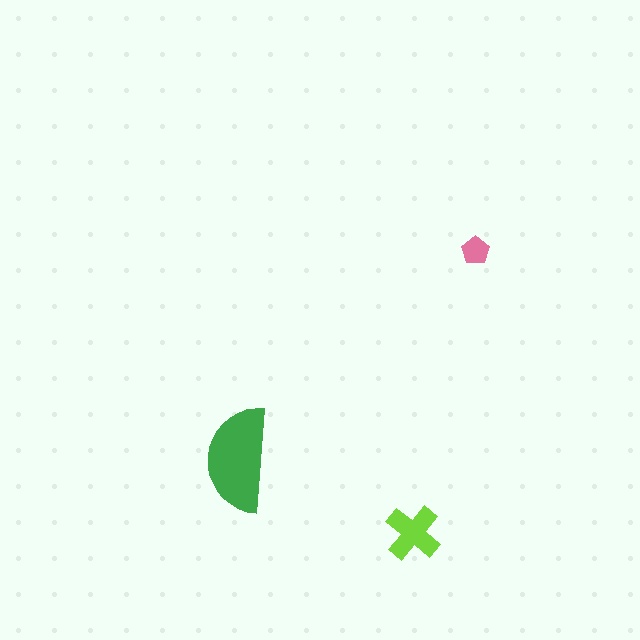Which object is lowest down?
The lime cross is bottommost.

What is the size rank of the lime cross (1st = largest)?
2nd.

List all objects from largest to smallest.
The green semicircle, the lime cross, the pink pentagon.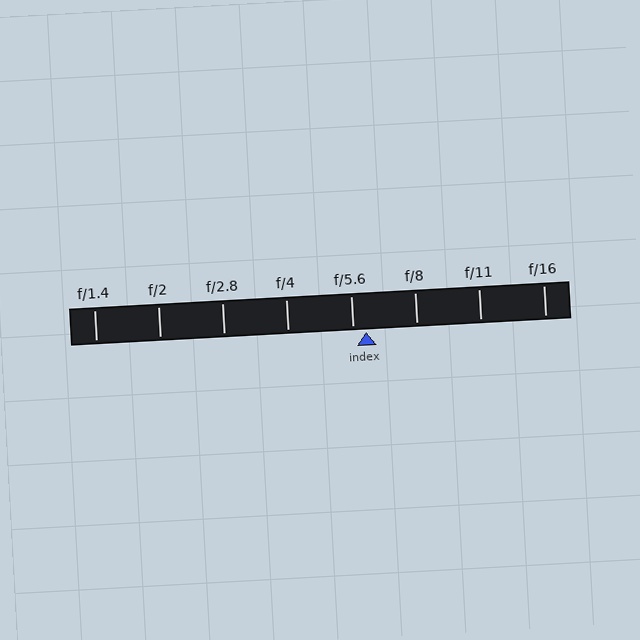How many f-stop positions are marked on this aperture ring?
There are 8 f-stop positions marked.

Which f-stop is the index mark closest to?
The index mark is closest to f/5.6.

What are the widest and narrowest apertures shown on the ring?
The widest aperture shown is f/1.4 and the narrowest is f/16.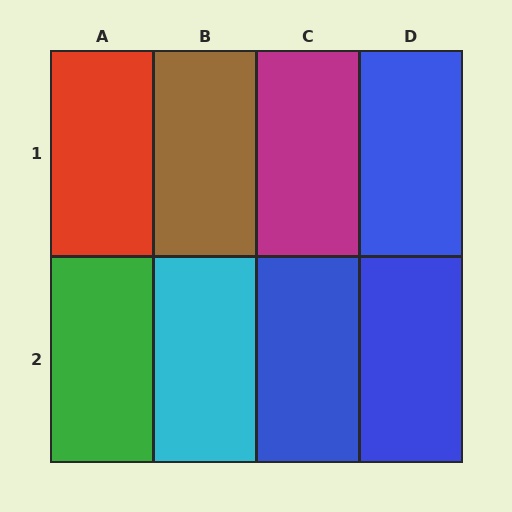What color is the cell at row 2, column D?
Blue.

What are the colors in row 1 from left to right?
Red, brown, magenta, blue.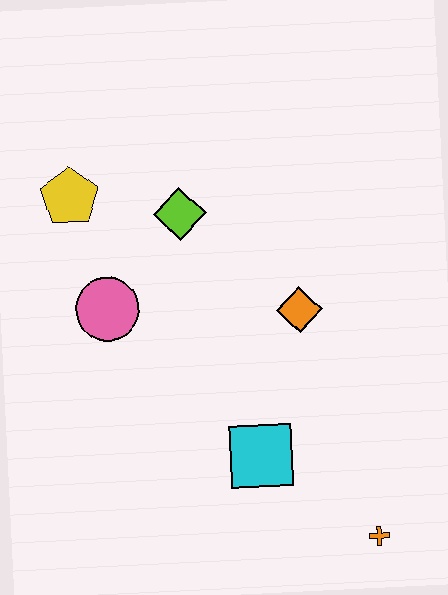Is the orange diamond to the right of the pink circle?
Yes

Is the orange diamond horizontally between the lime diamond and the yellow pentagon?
No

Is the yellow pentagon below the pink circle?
No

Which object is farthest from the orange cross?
The yellow pentagon is farthest from the orange cross.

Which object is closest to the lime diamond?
The yellow pentagon is closest to the lime diamond.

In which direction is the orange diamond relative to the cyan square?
The orange diamond is above the cyan square.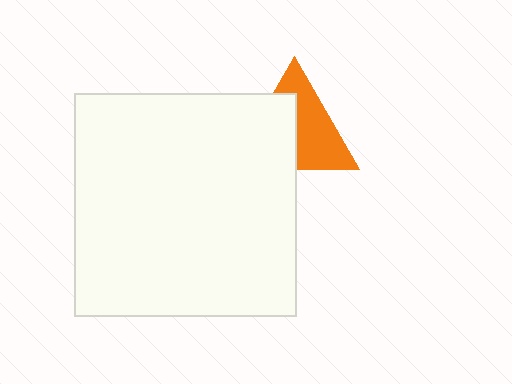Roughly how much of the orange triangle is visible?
About half of it is visible (roughly 52%).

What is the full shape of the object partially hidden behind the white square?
The partially hidden object is an orange triangle.